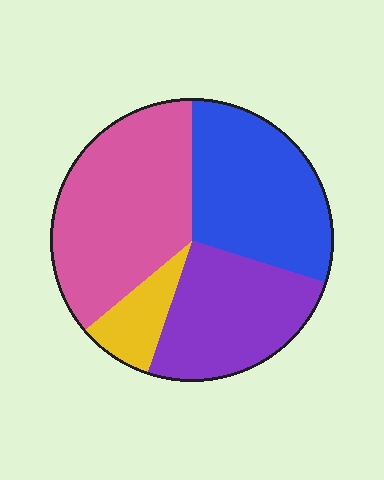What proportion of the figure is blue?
Blue covers 30% of the figure.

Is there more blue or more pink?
Pink.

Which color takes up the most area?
Pink, at roughly 35%.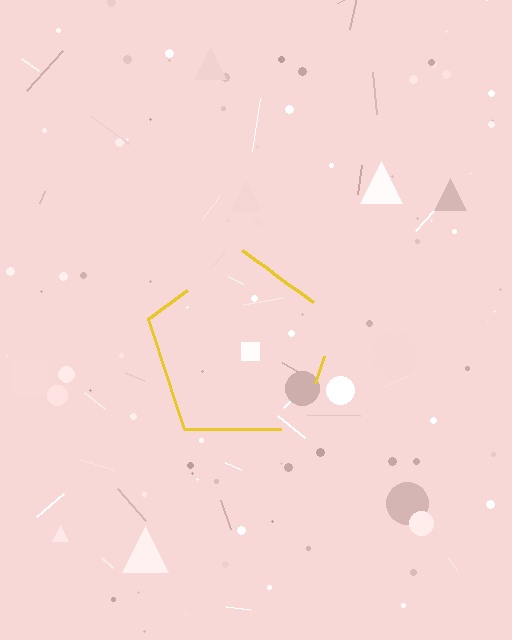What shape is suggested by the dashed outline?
The dashed outline suggests a pentagon.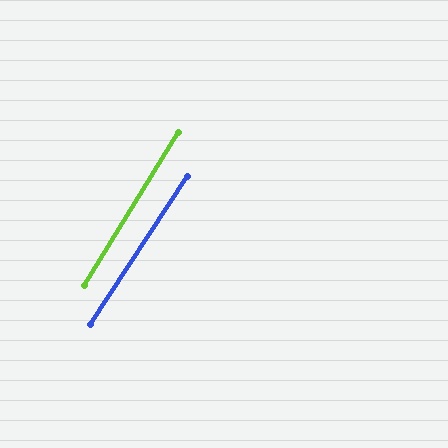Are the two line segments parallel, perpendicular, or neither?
Parallel — their directions differ by only 1.6°.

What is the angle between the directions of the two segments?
Approximately 2 degrees.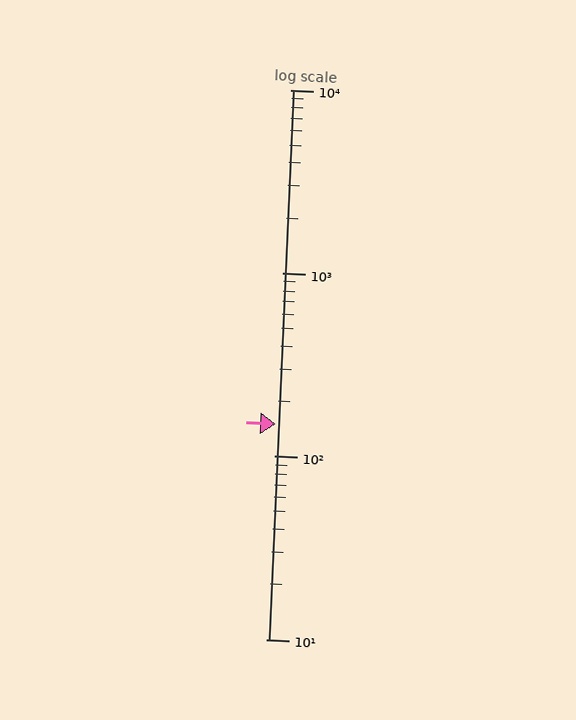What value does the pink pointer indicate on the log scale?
The pointer indicates approximately 150.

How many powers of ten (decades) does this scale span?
The scale spans 3 decades, from 10 to 10000.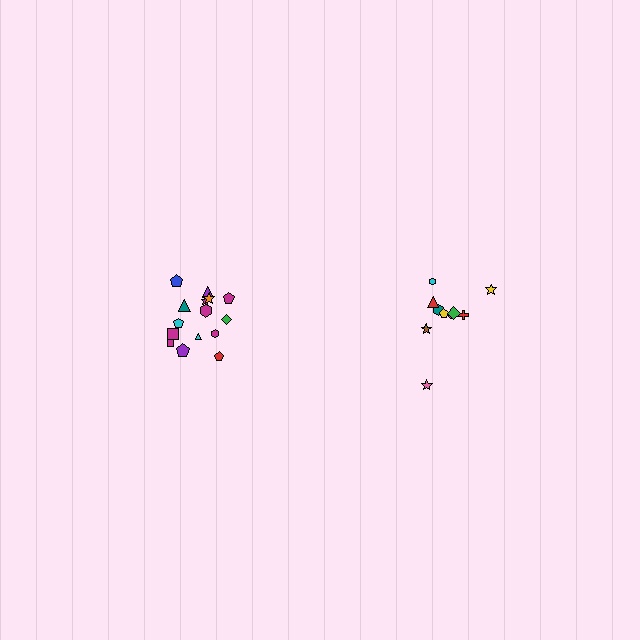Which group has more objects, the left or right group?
The left group.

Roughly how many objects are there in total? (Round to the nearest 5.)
Roughly 25 objects in total.